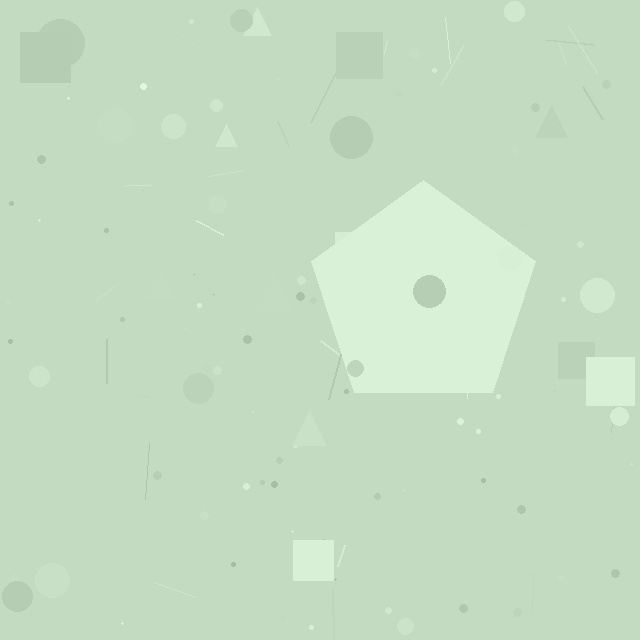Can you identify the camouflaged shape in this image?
The camouflaged shape is a pentagon.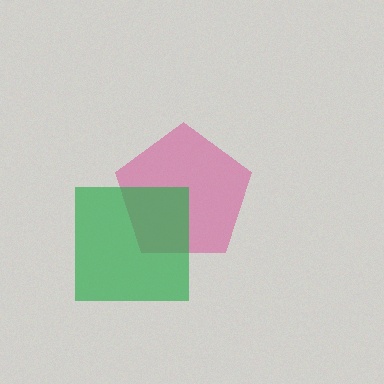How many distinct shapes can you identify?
There are 2 distinct shapes: a magenta pentagon, a green square.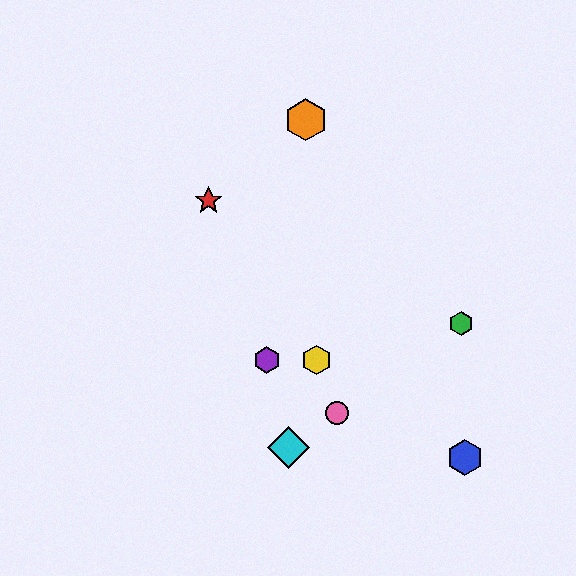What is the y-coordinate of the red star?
The red star is at y≈201.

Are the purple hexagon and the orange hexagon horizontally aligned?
No, the purple hexagon is at y≈360 and the orange hexagon is at y≈120.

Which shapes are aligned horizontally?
The yellow hexagon, the purple hexagon are aligned horizontally.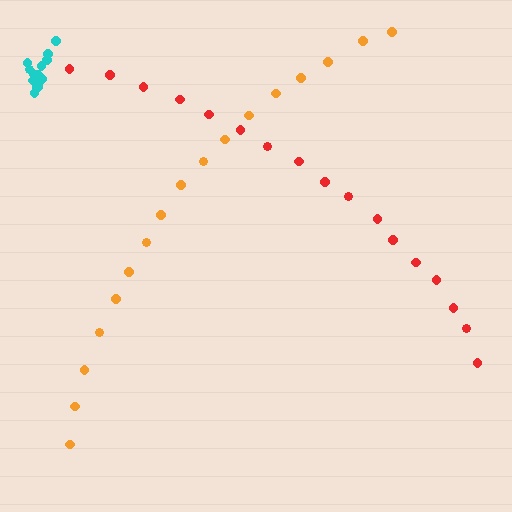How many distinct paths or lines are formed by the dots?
There are 3 distinct paths.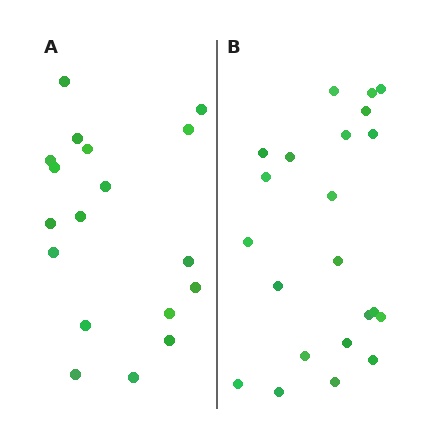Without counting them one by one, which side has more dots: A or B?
Region B (the right region) has more dots.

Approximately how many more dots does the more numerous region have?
Region B has about 4 more dots than region A.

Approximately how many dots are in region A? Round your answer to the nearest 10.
About 20 dots. (The exact count is 18, which rounds to 20.)